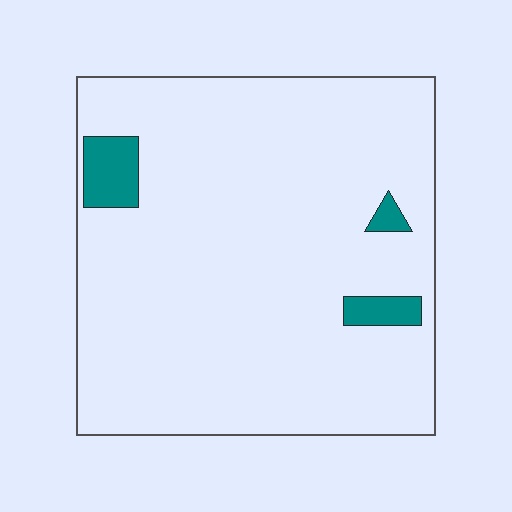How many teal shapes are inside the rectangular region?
3.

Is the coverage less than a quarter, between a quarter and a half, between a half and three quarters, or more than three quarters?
Less than a quarter.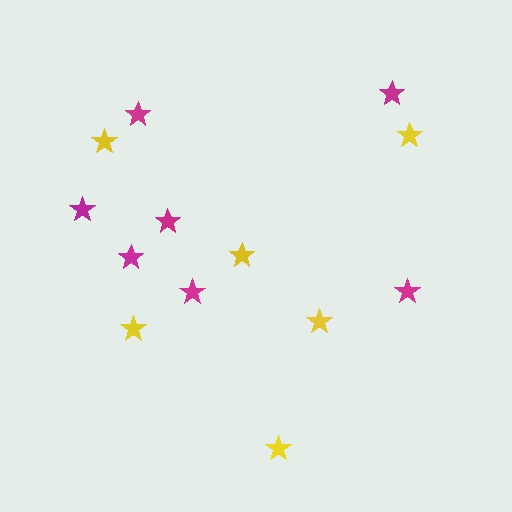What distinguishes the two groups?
There are 2 groups: one group of yellow stars (6) and one group of magenta stars (7).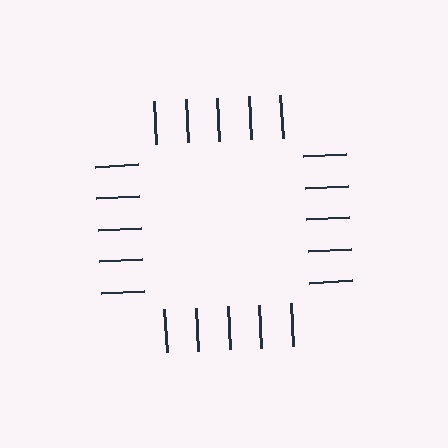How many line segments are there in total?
20 — 5 along each of the 4 edges.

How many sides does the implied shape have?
4 sides — the line-ends trace a square.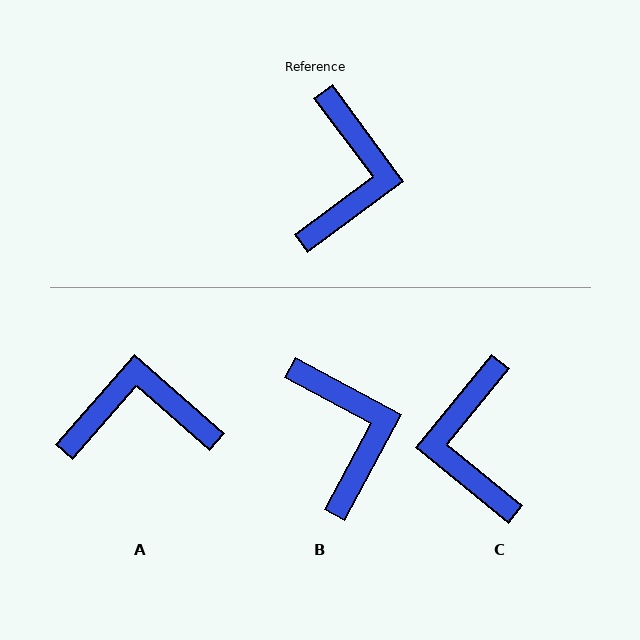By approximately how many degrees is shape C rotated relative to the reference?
Approximately 166 degrees clockwise.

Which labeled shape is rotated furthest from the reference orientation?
C, about 166 degrees away.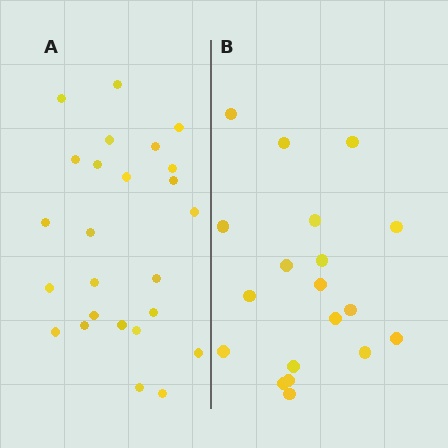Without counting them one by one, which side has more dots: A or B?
Region A (the left region) has more dots.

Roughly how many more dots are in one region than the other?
Region A has about 6 more dots than region B.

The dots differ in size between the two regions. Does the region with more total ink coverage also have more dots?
No. Region B has more total ink coverage because its dots are larger, but region A actually contains more individual dots. Total area can be misleading — the number of items is what matters here.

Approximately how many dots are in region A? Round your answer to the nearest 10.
About 20 dots. (The exact count is 25, which rounds to 20.)